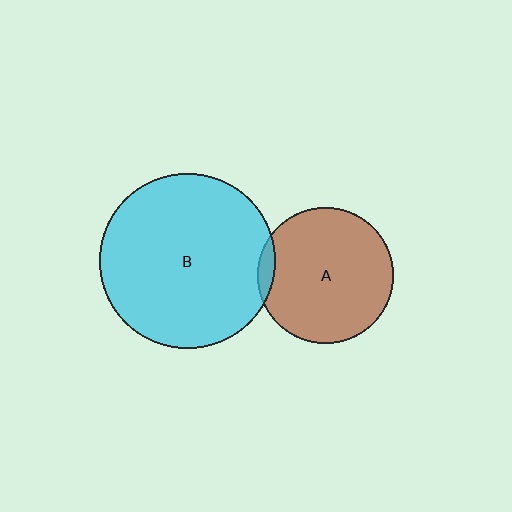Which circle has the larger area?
Circle B (cyan).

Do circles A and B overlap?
Yes.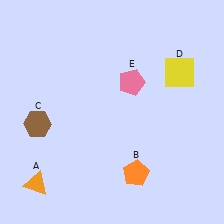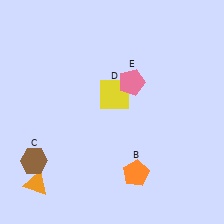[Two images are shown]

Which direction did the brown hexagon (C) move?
The brown hexagon (C) moved down.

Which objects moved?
The objects that moved are: the brown hexagon (C), the yellow square (D).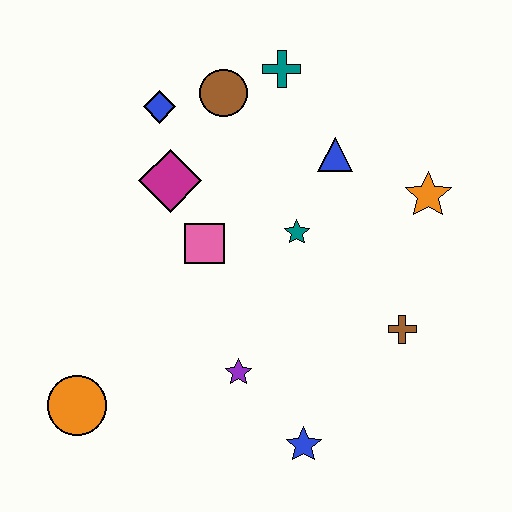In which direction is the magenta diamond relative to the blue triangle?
The magenta diamond is to the left of the blue triangle.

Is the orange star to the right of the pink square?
Yes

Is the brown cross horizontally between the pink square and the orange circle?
No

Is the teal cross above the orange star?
Yes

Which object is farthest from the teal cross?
The orange circle is farthest from the teal cross.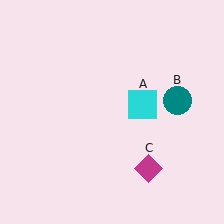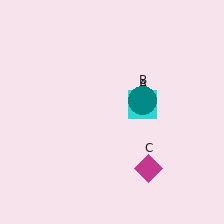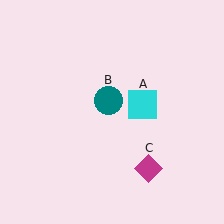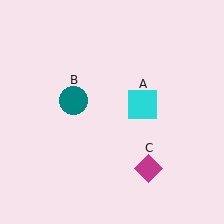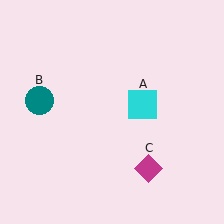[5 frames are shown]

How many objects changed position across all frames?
1 object changed position: teal circle (object B).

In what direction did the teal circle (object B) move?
The teal circle (object B) moved left.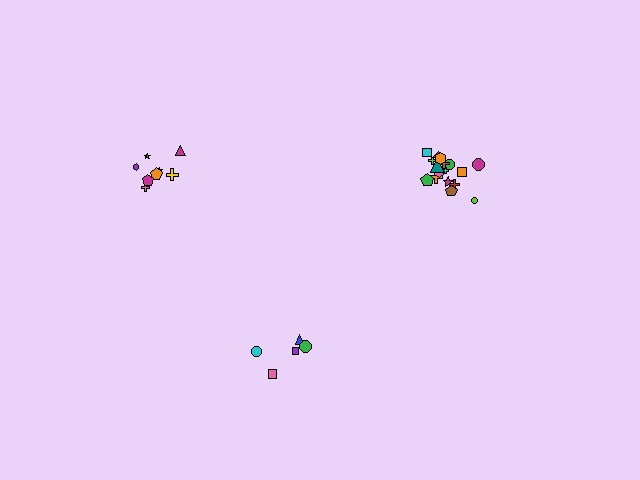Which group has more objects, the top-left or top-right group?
The top-right group.